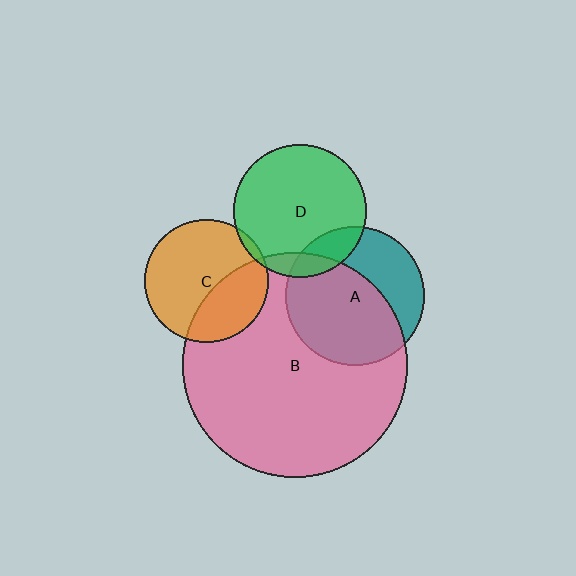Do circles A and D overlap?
Yes.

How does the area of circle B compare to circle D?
Approximately 2.9 times.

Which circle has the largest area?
Circle B (pink).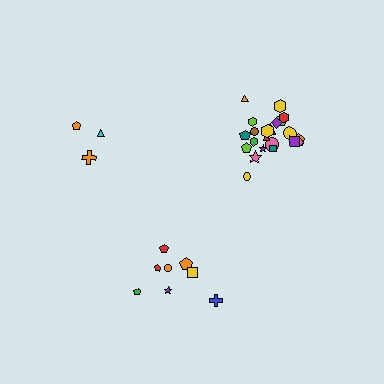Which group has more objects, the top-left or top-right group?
The top-right group.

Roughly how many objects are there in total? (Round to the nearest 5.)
Roughly 35 objects in total.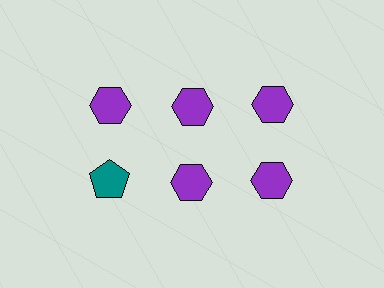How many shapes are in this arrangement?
There are 6 shapes arranged in a grid pattern.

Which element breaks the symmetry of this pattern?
The teal pentagon in the second row, leftmost column breaks the symmetry. All other shapes are purple hexagons.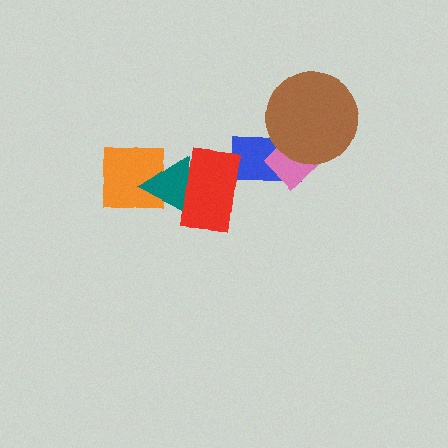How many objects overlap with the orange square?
1 object overlaps with the orange square.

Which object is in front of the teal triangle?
The red rectangle is in front of the teal triangle.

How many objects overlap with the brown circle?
2 objects overlap with the brown circle.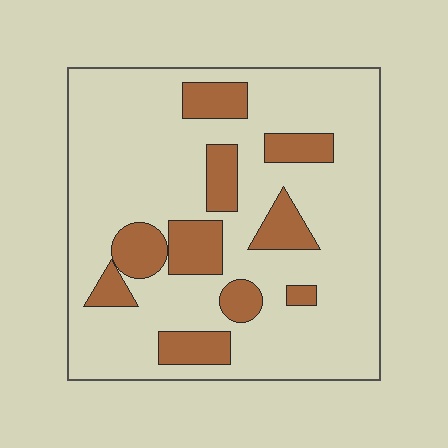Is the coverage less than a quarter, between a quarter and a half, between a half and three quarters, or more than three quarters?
Less than a quarter.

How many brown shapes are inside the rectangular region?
10.